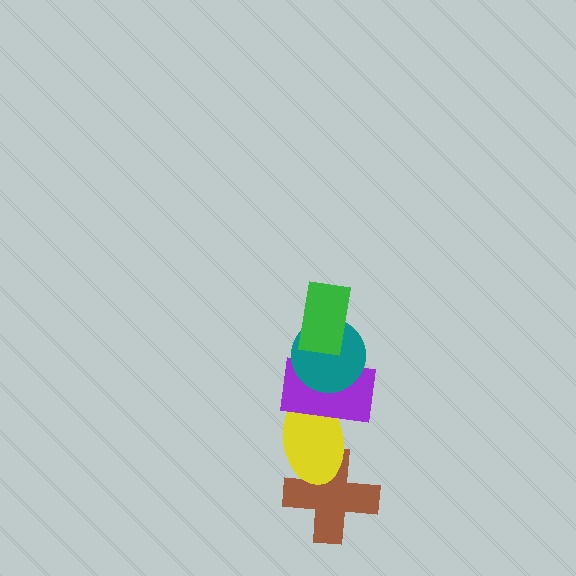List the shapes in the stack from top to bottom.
From top to bottom: the green rectangle, the teal circle, the purple rectangle, the yellow ellipse, the brown cross.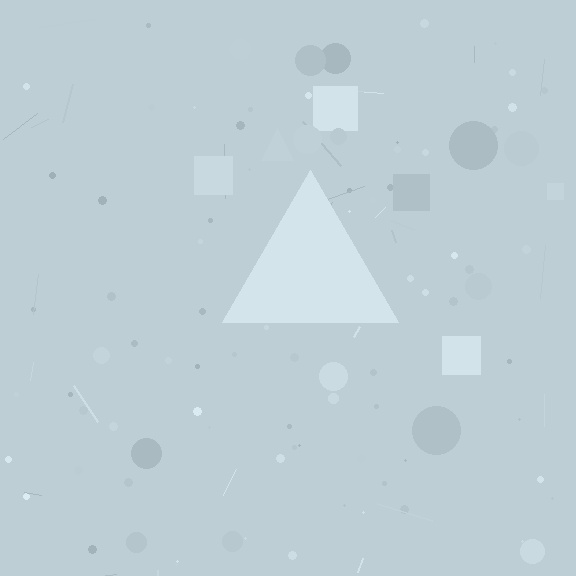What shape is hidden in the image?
A triangle is hidden in the image.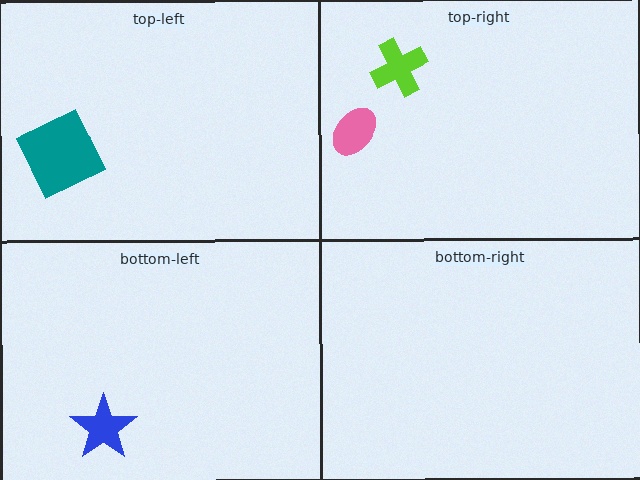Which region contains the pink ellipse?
The top-right region.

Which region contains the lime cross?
The top-right region.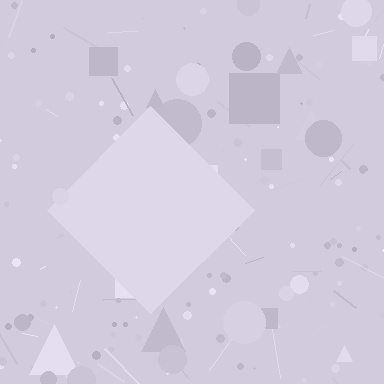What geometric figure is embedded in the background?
A diamond is embedded in the background.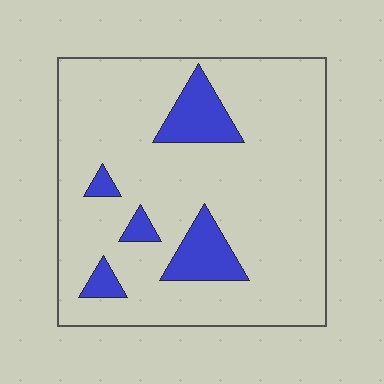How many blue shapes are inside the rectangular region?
5.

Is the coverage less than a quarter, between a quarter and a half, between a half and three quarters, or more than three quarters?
Less than a quarter.